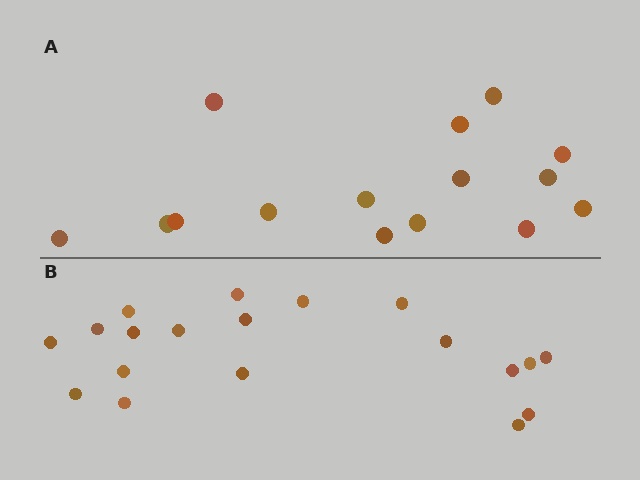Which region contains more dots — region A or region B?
Region B (the bottom region) has more dots.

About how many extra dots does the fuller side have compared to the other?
Region B has about 4 more dots than region A.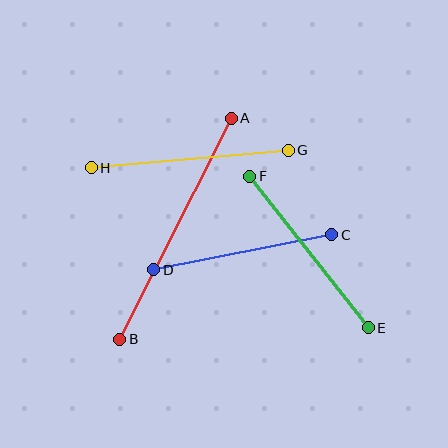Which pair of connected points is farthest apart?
Points A and B are farthest apart.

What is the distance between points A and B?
The distance is approximately 247 pixels.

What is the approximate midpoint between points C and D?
The midpoint is at approximately (243, 252) pixels.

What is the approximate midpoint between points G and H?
The midpoint is at approximately (190, 159) pixels.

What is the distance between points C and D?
The distance is approximately 181 pixels.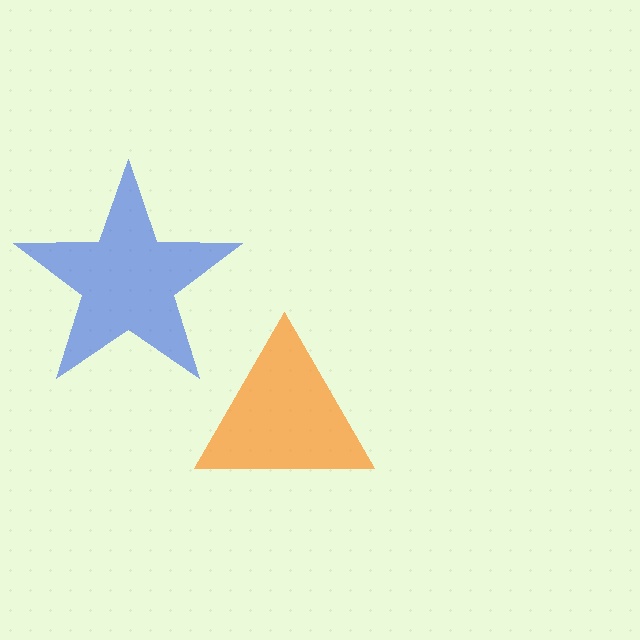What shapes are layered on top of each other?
The layered shapes are: an orange triangle, a blue star.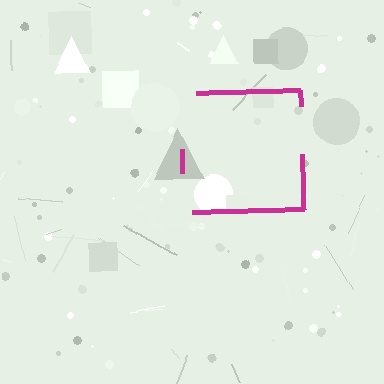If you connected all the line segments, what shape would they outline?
They would outline a square.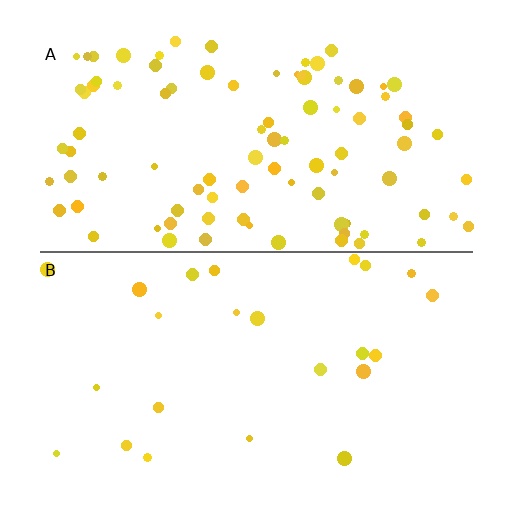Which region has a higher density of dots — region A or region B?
A (the top).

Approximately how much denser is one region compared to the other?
Approximately 3.9× — region A over region B.